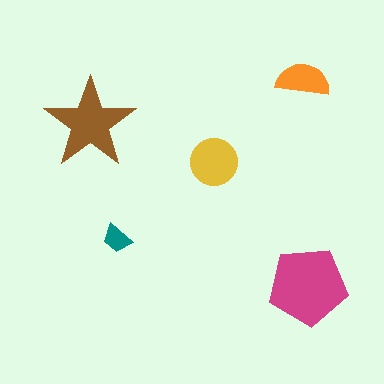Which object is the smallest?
The teal trapezoid.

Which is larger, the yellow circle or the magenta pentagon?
The magenta pentagon.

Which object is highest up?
The orange semicircle is topmost.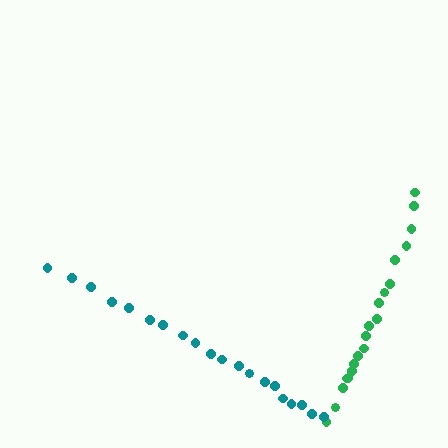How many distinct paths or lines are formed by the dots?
There are 2 distinct paths.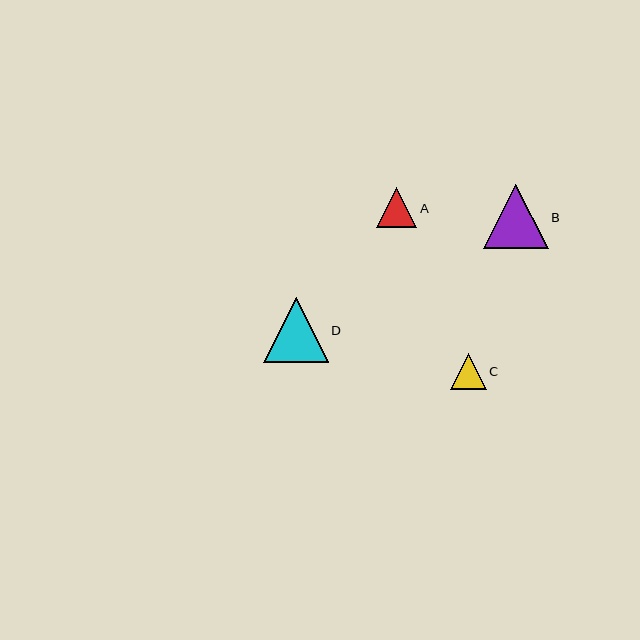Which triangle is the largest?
Triangle B is the largest with a size of approximately 65 pixels.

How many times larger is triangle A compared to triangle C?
Triangle A is approximately 1.1 times the size of triangle C.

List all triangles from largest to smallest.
From largest to smallest: B, D, A, C.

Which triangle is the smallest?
Triangle C is the smallest with a size of approximately 36 pixels.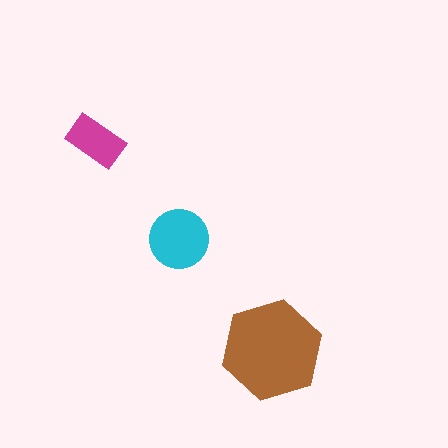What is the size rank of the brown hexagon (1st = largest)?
1st.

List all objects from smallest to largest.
The magenta rectangle, the cyan circle, the brown hexagon.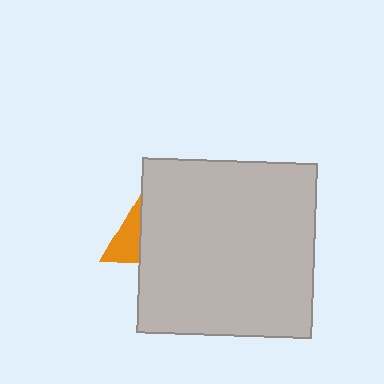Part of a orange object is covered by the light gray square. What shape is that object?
It is a triangle.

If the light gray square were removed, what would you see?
You would see the complete orange triangle.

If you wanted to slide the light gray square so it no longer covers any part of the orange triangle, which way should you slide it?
Slide it right — that is the most direct way to separate the two shapes.